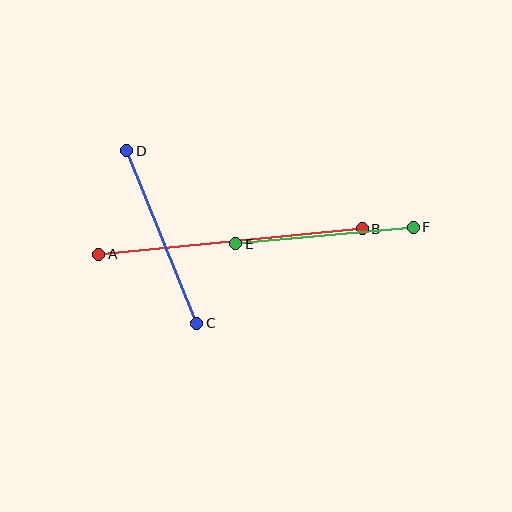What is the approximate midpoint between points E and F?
The midpoint is at approximately (324, 236) pixels.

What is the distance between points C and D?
The distance is approximately 186 pixels.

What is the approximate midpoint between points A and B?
The midpoint is at approximately (231, 241) pixels.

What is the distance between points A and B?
The distance is approximately 265 pixels.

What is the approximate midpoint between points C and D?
The midpoint is at approximately (162, 237) pixels.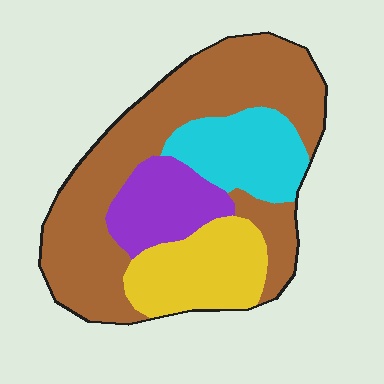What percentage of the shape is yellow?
Yellow takes up about one sixth (1/6) of the shape.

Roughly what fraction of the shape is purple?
Purple covers around 15% of the shape.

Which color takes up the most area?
Brown, at roughly 50%.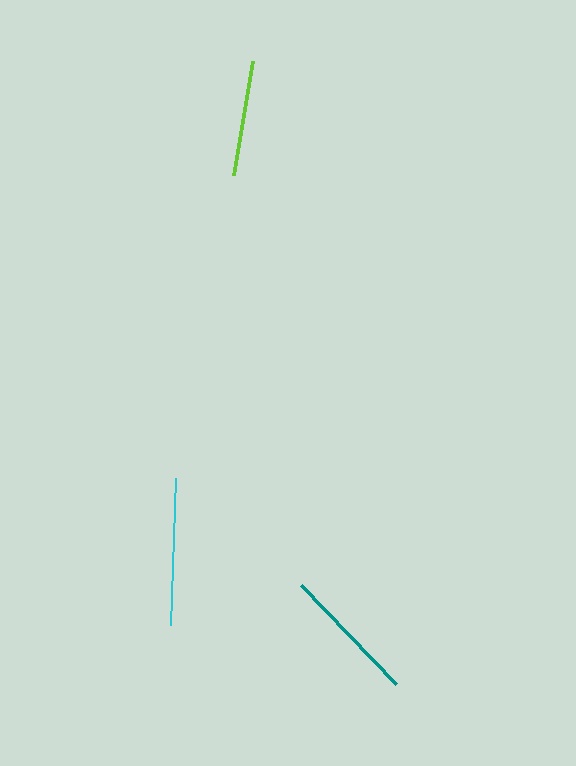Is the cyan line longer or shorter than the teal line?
The cyan line is longer than the teal line.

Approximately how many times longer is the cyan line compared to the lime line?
The cyan line is approximately 1.3 times the length of the lime line.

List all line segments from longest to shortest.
From longest to shortest: cyan, teal, lime.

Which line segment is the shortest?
The lime line is the shortest at approximately 116 pixels.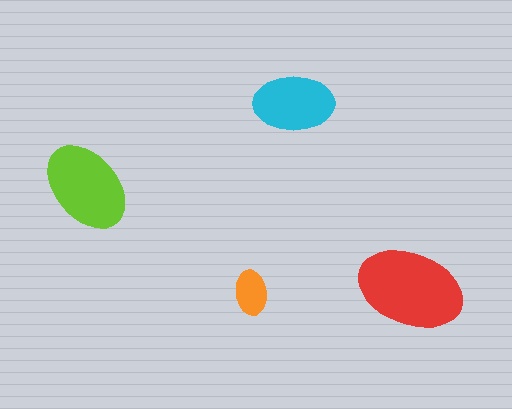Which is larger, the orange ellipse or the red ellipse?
The red one.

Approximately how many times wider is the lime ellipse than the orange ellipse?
About 2 times wider.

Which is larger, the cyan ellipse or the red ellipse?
The red one.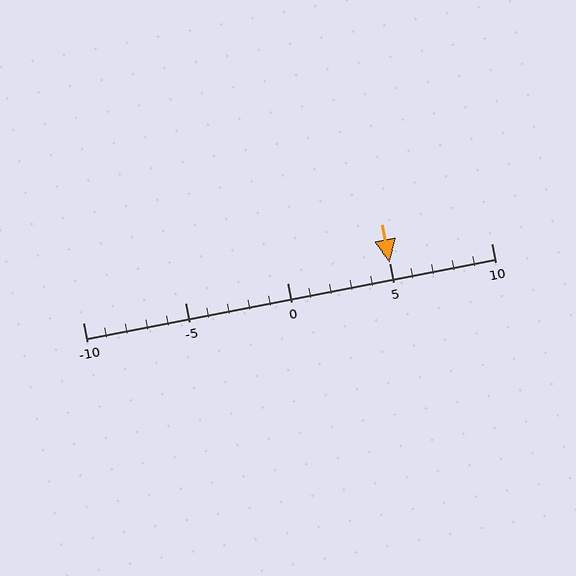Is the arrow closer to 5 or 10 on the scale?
The arrow is closer to 5.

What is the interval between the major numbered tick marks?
The major tick marks are spaced 5 units apart.